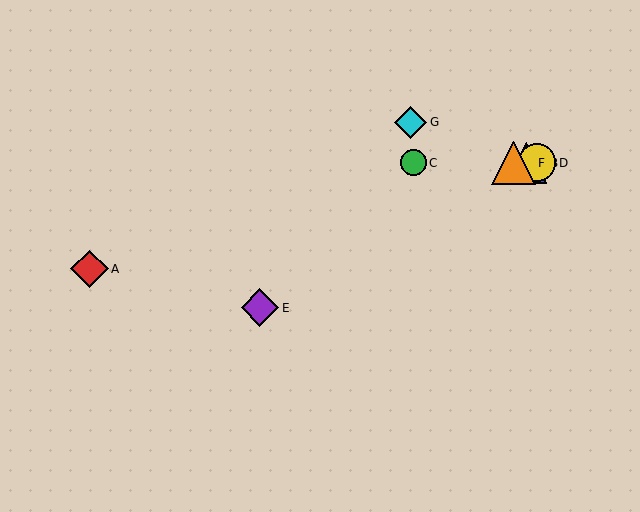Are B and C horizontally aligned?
Yes, both are at y≈163.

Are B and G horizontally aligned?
No, B is at y≈163 and G is at y≈122.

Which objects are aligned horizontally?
Objects B, C, D, F are aligned horizontally.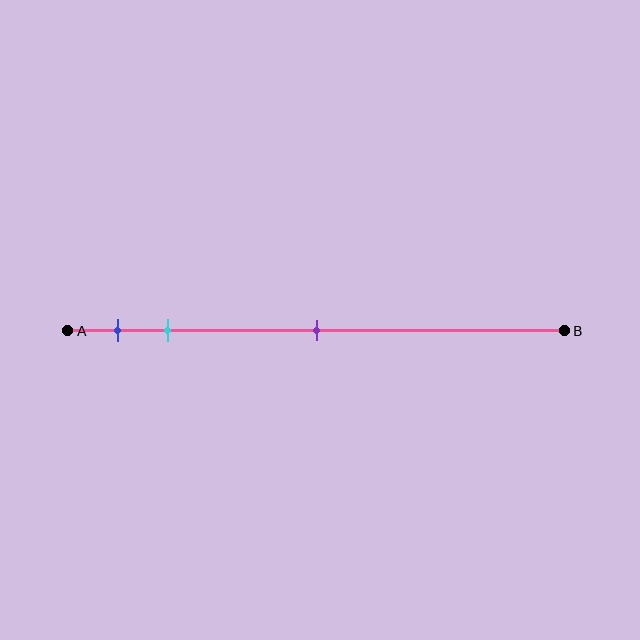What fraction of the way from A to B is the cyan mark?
The cyan mark is approximately 20% (0.2) of the way from A to B.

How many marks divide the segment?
There are 3 marks dividing the segment.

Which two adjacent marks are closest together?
The blue and cyan marks are the closest adjacent pair.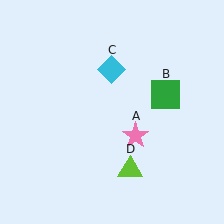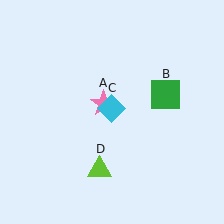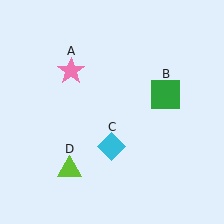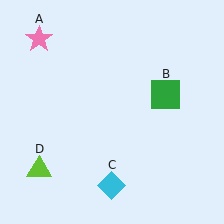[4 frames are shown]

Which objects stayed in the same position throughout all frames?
Green square (object B) remained stationary.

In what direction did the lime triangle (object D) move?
The lime triangle (object D) moved left.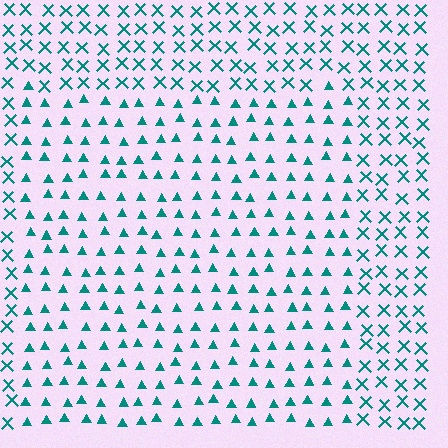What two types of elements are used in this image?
The image uses triangles inside the rectangle region and X marks outside it.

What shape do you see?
I see a rectangle.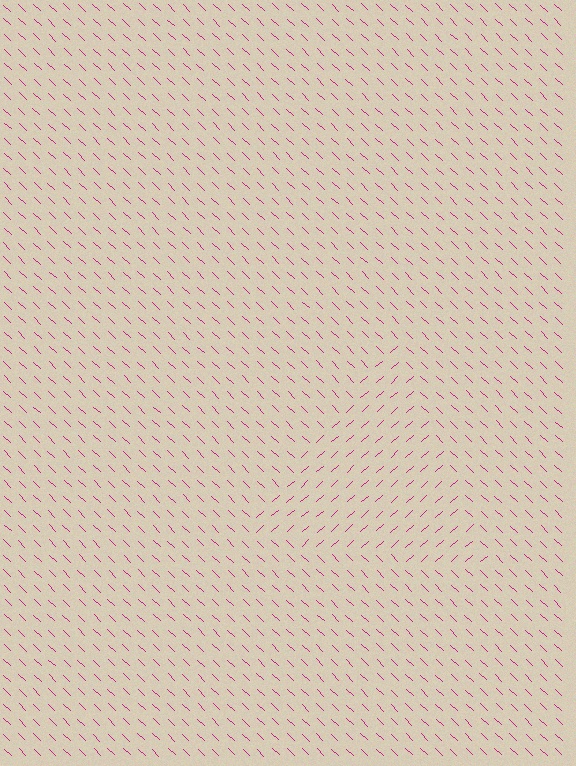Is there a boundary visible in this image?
Yes, there is a texture boundary formed by a change in line orientation.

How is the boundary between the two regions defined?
The boundary is defined purely by a change in line orientation (approximately 85 degrees difference). All lines are the same color and thickness.